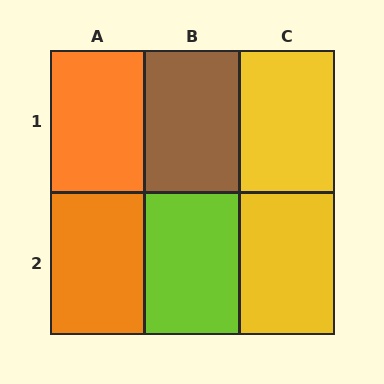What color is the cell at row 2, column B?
Lime.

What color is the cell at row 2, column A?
Orange.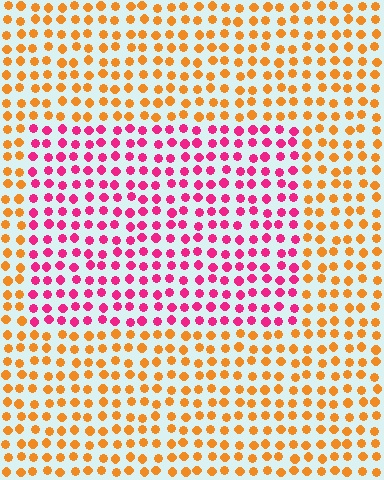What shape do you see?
I see a rectangle.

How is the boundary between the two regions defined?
The boundary is defined purely by a slight shift in hue (about 61 degrees). Spacing, size, and orientation are identical on both sides.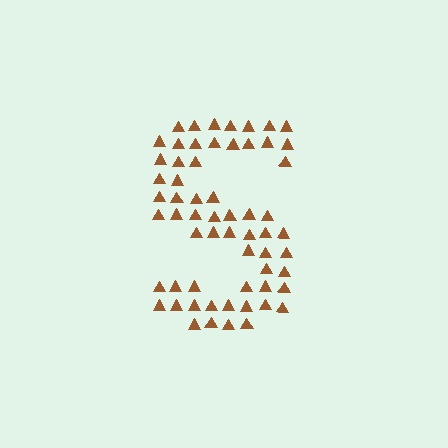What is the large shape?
The large shape is the letter S.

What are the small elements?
The small elements are triangles.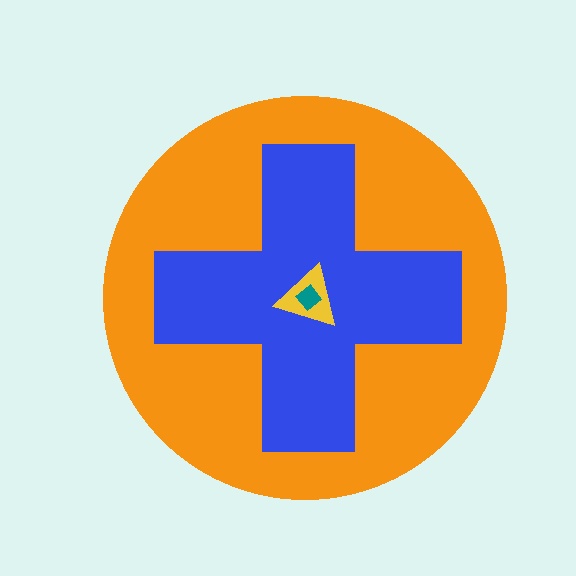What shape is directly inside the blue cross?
The yellow triangle.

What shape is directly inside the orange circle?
The blue cross.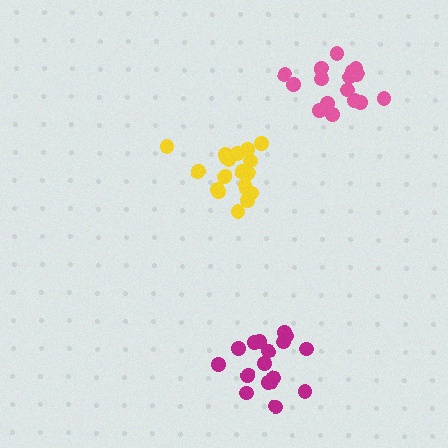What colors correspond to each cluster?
The clusters are colored: pink, yellow, magenta.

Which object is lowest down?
The magenta cluster is bottommost.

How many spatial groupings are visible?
There are 3 spatial groupings.